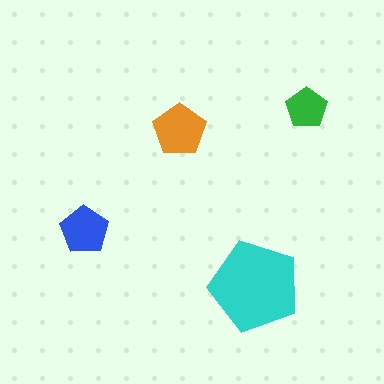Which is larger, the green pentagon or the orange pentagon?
The orange one.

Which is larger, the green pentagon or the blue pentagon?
The blue one.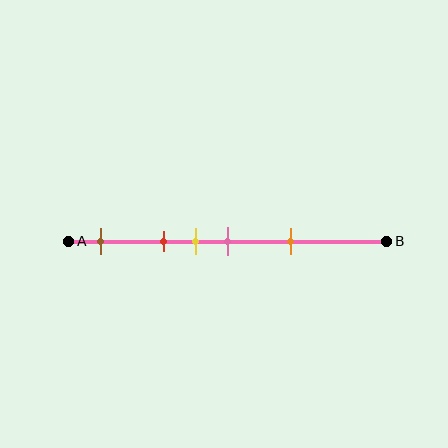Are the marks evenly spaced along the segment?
No, the marks are not evenly spaced.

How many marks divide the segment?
There are 5 marks dividing the segment.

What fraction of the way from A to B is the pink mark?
The pink mark is approximately 50% (0.5) of the way from A to B.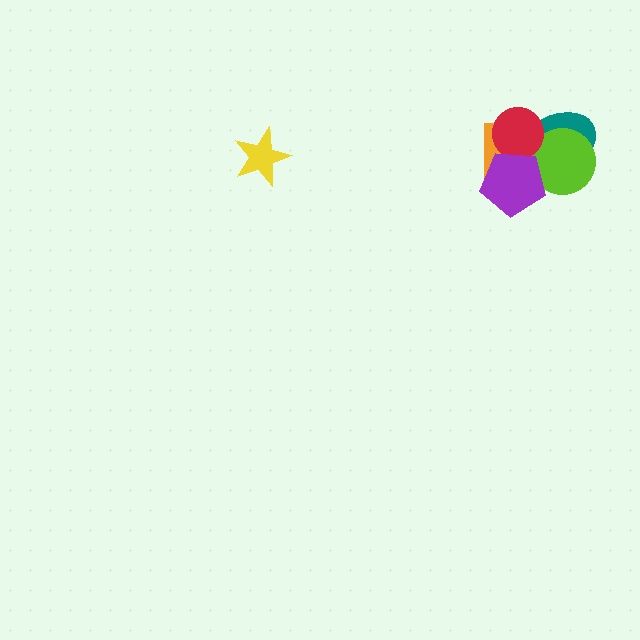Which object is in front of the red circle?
The purple pentagon is in front of the red circle.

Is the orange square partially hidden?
Yes, it is partially covered by another shape.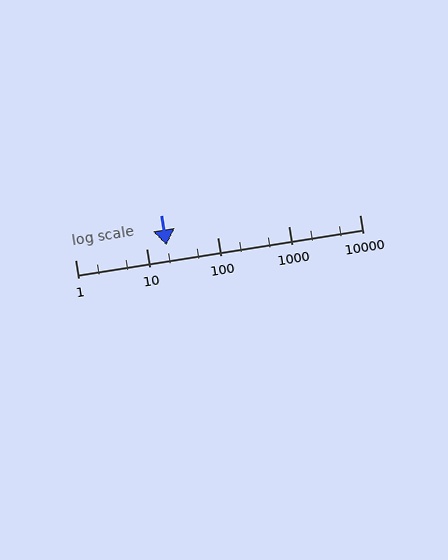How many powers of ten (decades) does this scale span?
The scale spans 4 decades, from 1 to 10000.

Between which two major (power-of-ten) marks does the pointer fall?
The pointer is between 10 and 100.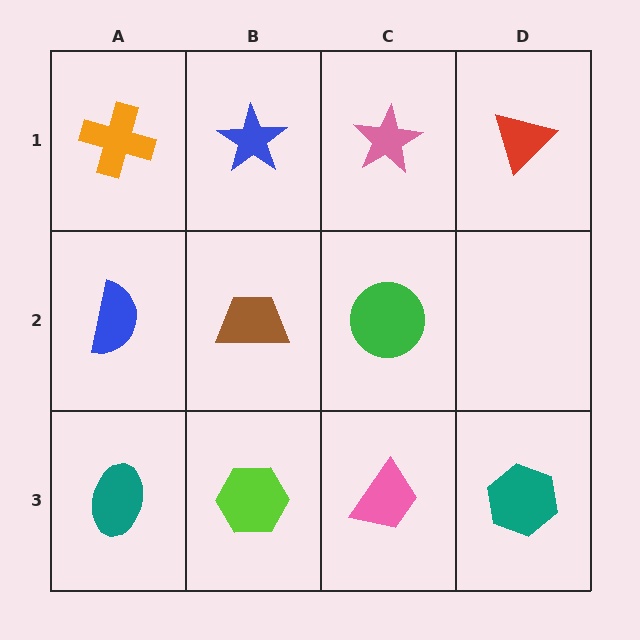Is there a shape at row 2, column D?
No, that cell is empty.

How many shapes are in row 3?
4 shapes.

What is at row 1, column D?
A red triangle.